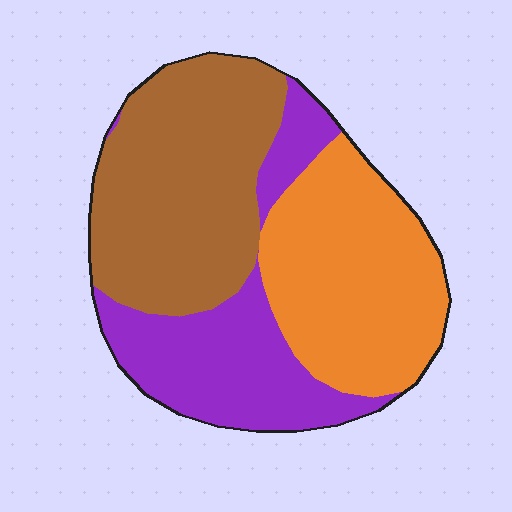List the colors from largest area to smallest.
From largest to smallest: brown, orange, purple.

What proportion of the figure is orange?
Orange takes up about one third (1/3) of the figure.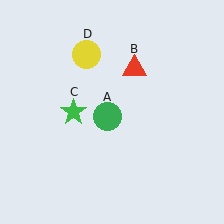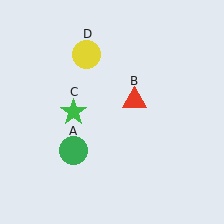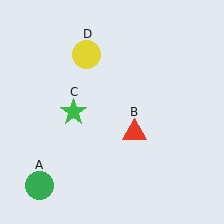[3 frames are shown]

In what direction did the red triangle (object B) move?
The red triangle (object B) moved down.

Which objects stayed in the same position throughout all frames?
Green star (object C) and yellow circle (object D) remained stationary.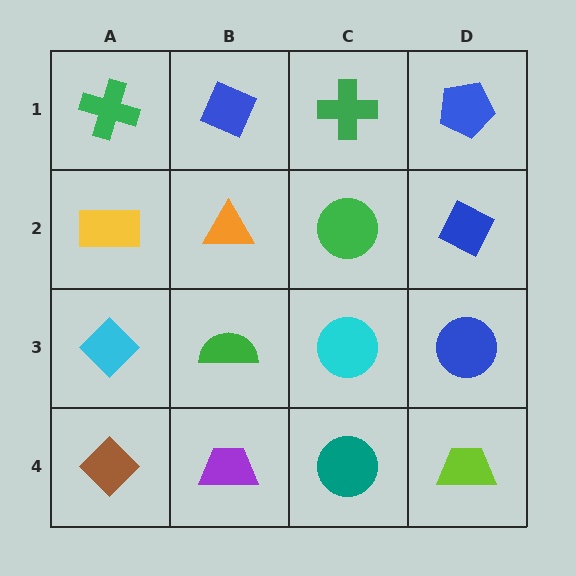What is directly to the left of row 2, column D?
A green circle.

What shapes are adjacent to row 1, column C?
A green circle (row 2, column C), a blue diamond (row 1, column B), a blue pentagon (row 1, column D).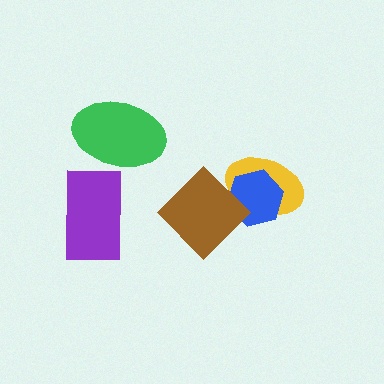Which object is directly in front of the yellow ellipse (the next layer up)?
The blue hexagon is directly in front of the yellow ellipse.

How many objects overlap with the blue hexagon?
2 objects overlap with the blue hexagon.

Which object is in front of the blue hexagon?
The brown diamond is in front of the blue hexagon.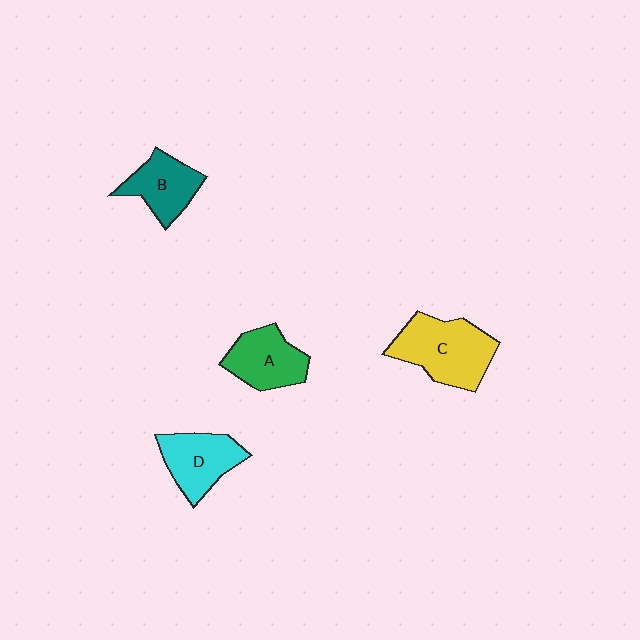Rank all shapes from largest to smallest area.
From largest to smallest: C (yellow), D (cyan), A (green), B (teal).